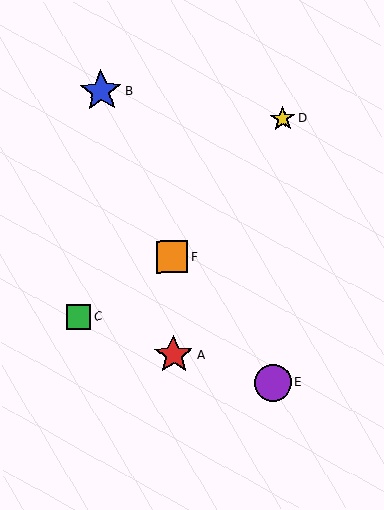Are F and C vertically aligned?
No, F is at x≈172 and C is at x≈79.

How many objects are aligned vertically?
2 objects (A, F) are aligned vertically.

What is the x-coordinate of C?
Object C is at x≈79.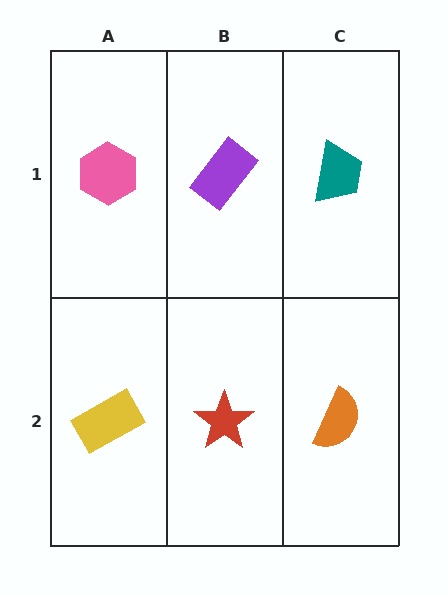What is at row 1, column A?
A pink hexagon.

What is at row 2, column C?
An orange semicircle.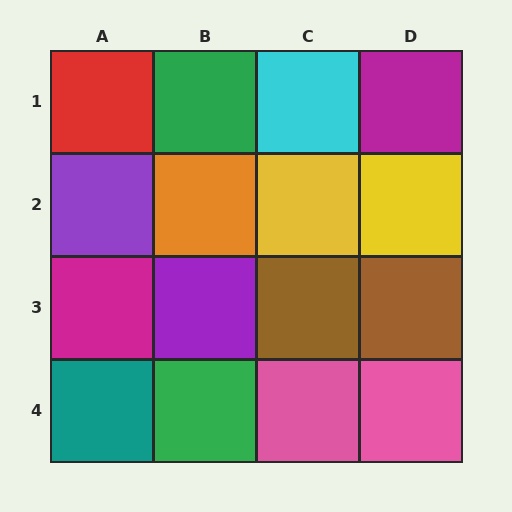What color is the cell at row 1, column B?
Green.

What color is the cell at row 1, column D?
Magenta.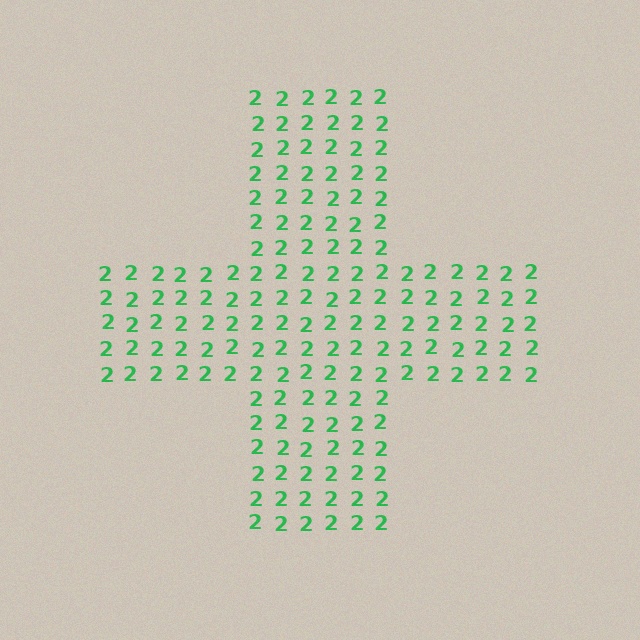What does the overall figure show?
The overall figure shows a cross.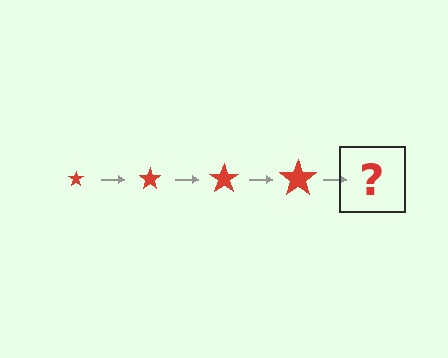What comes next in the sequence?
The next element should be a red star, larger than the previous one.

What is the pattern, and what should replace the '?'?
The pattern is that the star gets progressively larger each step. The '?' should be a red star, larger than the previous one.